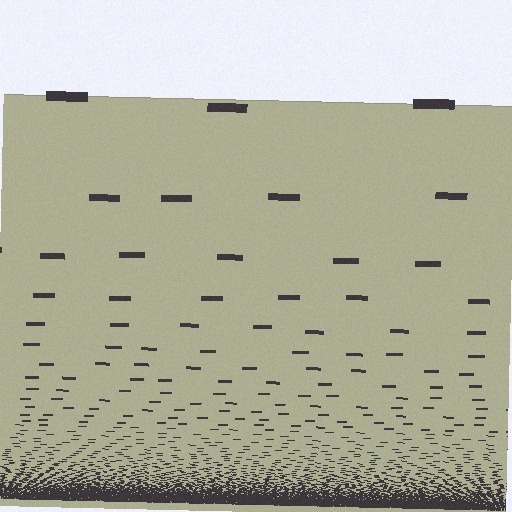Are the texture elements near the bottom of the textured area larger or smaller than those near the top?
Smaller. The gradient is inverted — elements near the bottom are smaller and denser.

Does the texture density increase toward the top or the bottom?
Density increases toward the bottom.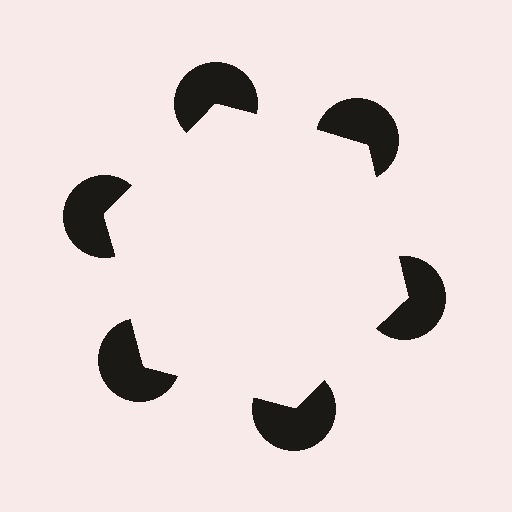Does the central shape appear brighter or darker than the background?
It typically appears slightly brighter than the background, even though no actual brightness change is drawn.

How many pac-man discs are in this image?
There are 6 — one at each vertex of the illusory hexagon.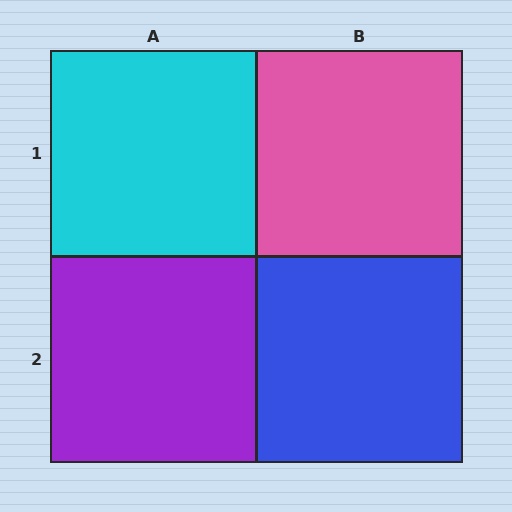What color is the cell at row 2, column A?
Purple.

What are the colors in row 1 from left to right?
Cyan, pink.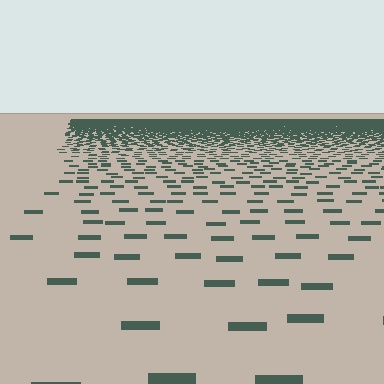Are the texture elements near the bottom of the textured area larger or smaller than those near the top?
Larger. Near the bottom, elements are closer to the viewer and appear at a bigger on-screen size.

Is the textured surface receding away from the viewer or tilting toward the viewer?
The surface is receding away from the viewer. Texture elements get smaller and denser toward the top.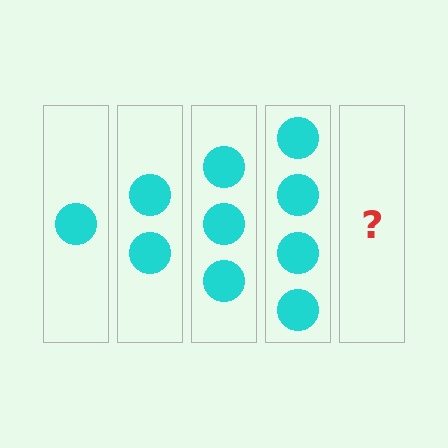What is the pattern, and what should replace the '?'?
The pattern is that each step adds one more circle. The '?' should be 5 circles.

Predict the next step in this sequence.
The next step is 5 circles.